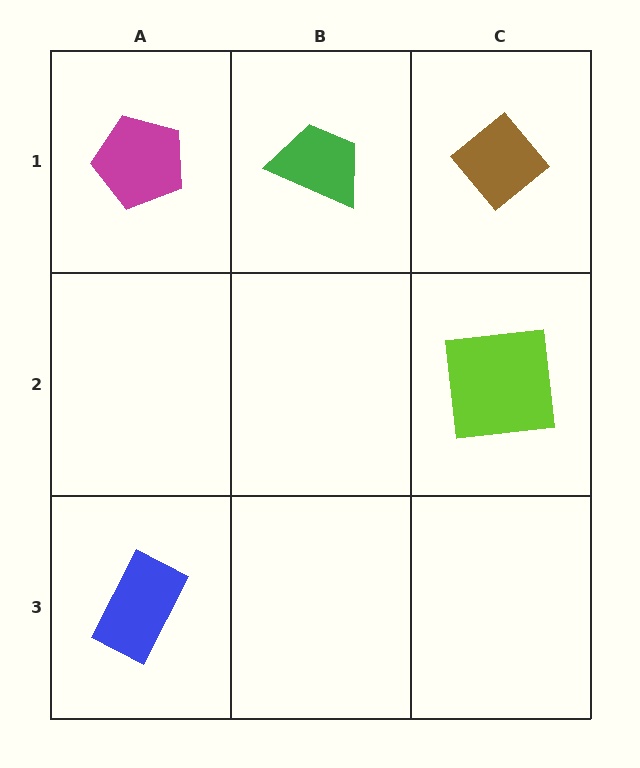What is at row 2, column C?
A lime square.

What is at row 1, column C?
A brown diamond.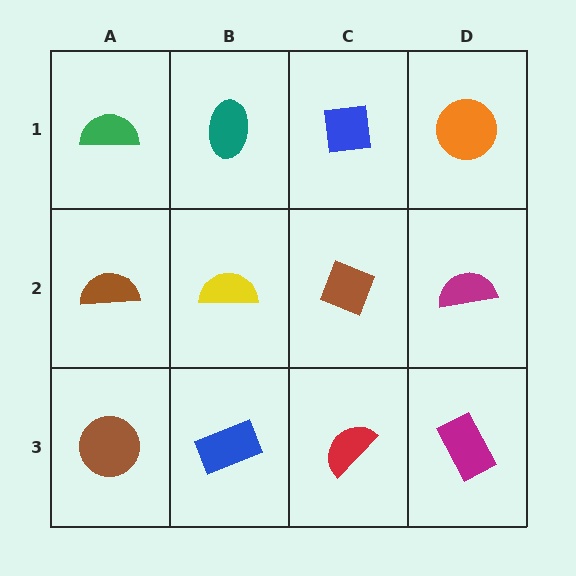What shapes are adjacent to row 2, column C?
A blue square (row 1, column C), a red semicircle (row 3, column C), a yellow semicircle (row 2, column B), a magenta semicircle (row 2, column D).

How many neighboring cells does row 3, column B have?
3.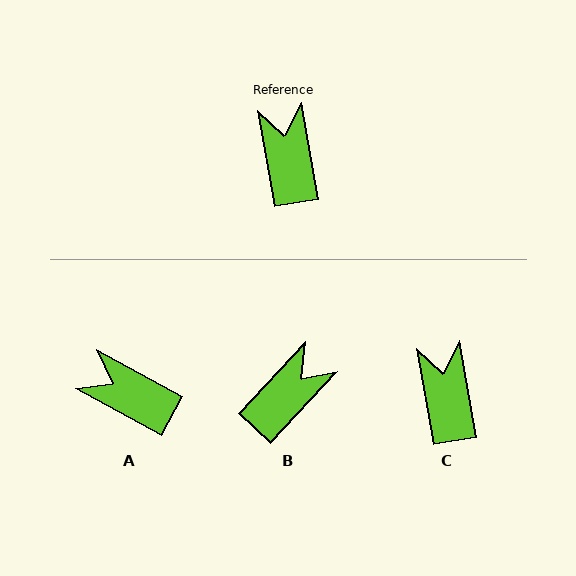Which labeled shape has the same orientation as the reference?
C.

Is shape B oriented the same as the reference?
No, it is off by about 53 degrees.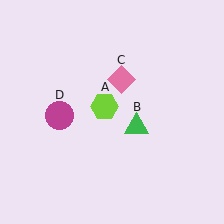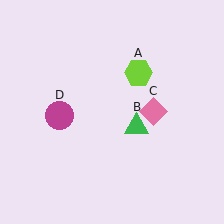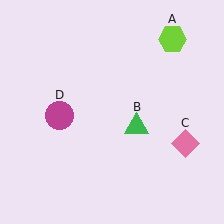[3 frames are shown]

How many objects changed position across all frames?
2 objects changed position: lime hexagon (object A), pink diamond (object C).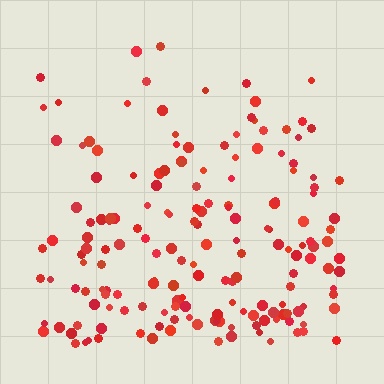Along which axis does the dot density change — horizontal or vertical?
Vertical.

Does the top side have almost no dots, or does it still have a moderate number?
Still a moderate number, just noticeably fewer than the bottom.